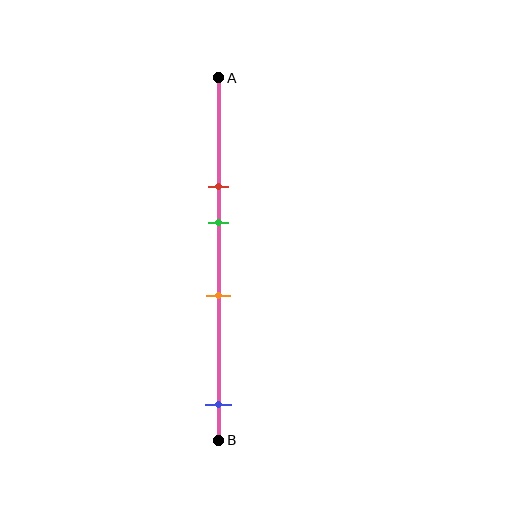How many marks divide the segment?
There are 4 marks dividing the segment.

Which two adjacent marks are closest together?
The red and green marks are the closest adjacent pair.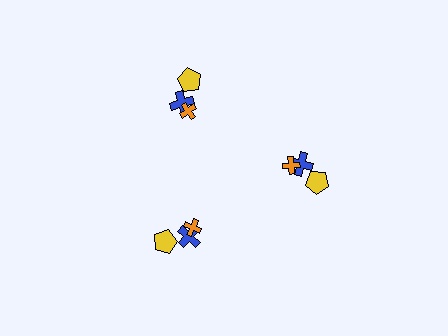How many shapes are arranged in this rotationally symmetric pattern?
There are 9 shapes, arranged in 3 groups of 3.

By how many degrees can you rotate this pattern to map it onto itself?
The pattern maps onto itself every 120 degrees of rotation.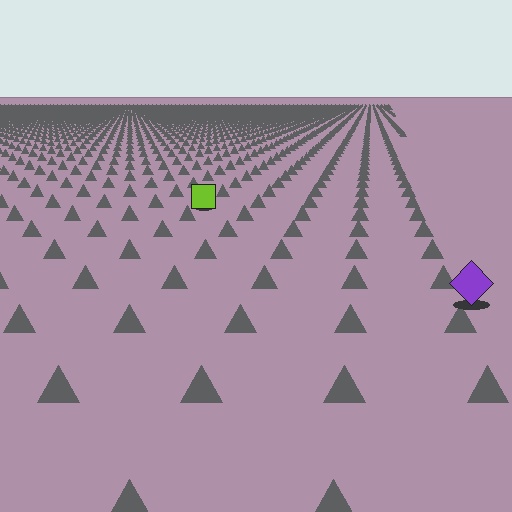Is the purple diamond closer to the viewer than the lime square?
Yes. The purple diamond is closer — you can tell from the texture gradient: the ground texture is coarser near it.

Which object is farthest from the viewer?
The lime square is farthest from the viewer. It appears smaller and the ground texture around it is denser.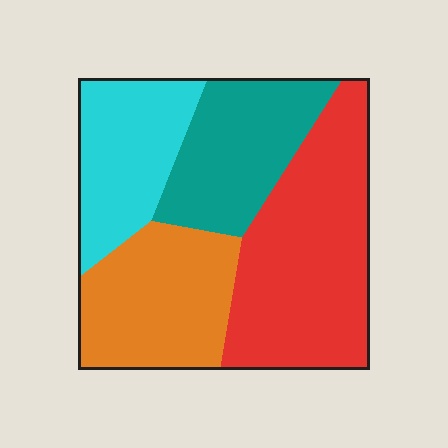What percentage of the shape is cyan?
Cyan takes up about one fifth (1/5) of the shape.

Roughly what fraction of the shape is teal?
Teal takes up about one fifth (1/5) of the shape.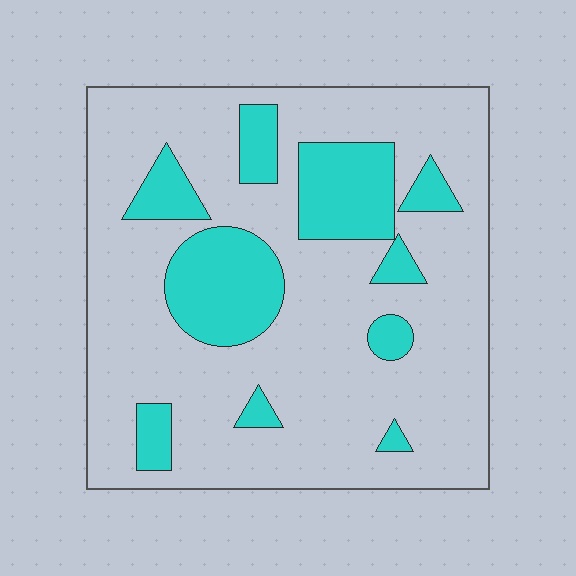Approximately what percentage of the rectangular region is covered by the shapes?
Approximately 25%.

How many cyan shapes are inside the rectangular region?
10.